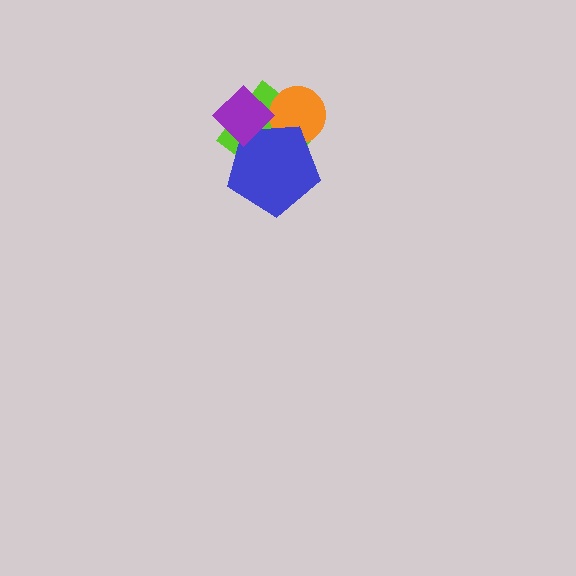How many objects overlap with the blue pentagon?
3 objects overlap with the blue pentagon.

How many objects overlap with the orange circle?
2 objects overlap with the orange circle.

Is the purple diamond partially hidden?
No, no other shape covers it.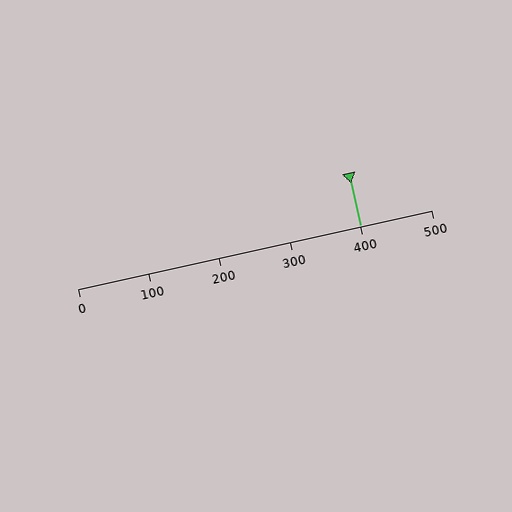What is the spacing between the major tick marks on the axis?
The major ticks are spaced 100 apart.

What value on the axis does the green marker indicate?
The marker indicates approximately 400.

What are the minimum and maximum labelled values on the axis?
The axis runs from 0 to 500.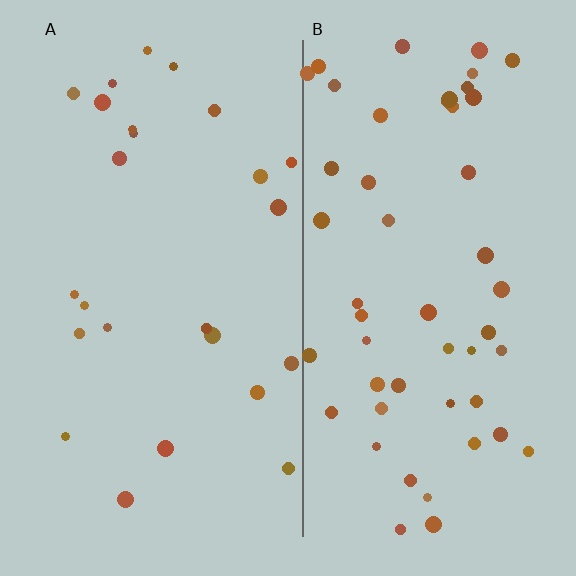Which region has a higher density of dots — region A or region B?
B (the right).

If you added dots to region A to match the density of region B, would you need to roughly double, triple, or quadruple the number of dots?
Approximately double.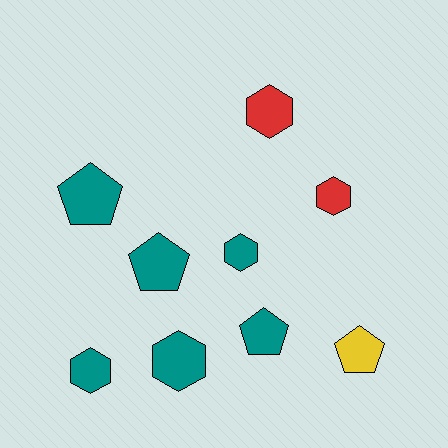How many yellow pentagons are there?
There is 1 yellow pentagon.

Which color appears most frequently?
Teal, with 6 objects.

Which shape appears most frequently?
Hexagon, with 5 objects.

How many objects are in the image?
There are 9 objects.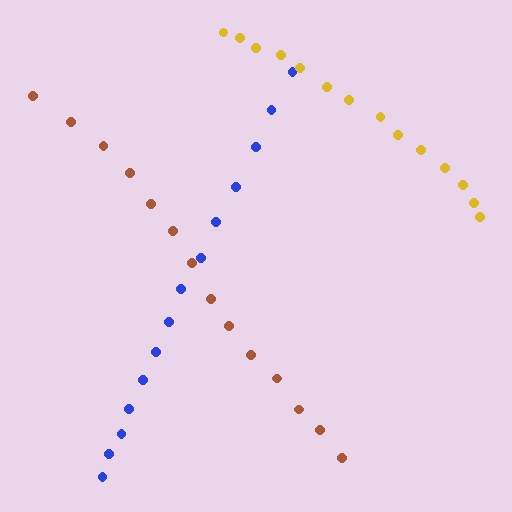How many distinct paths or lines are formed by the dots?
There are 3 distinct paths.